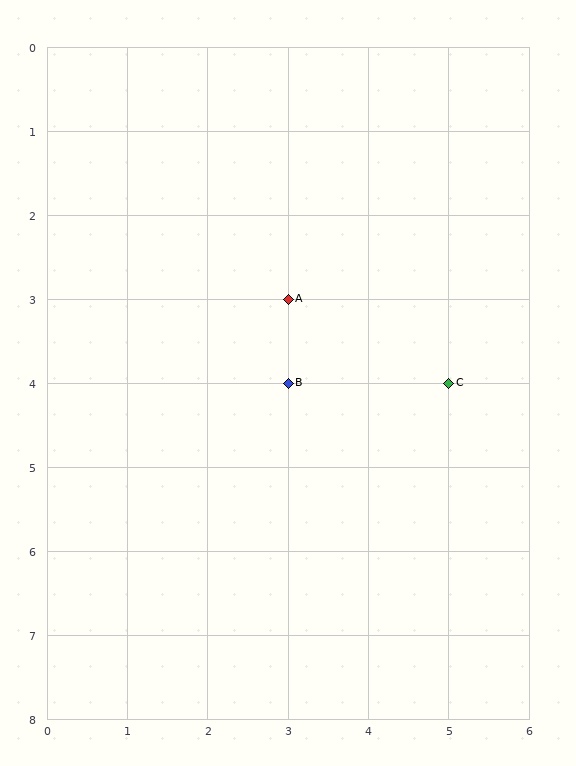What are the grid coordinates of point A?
Point A is at grid coordinates (3, 3).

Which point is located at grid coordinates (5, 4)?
Point C is at (5, 4).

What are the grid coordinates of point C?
Point C is at grid coordinates (5, 4).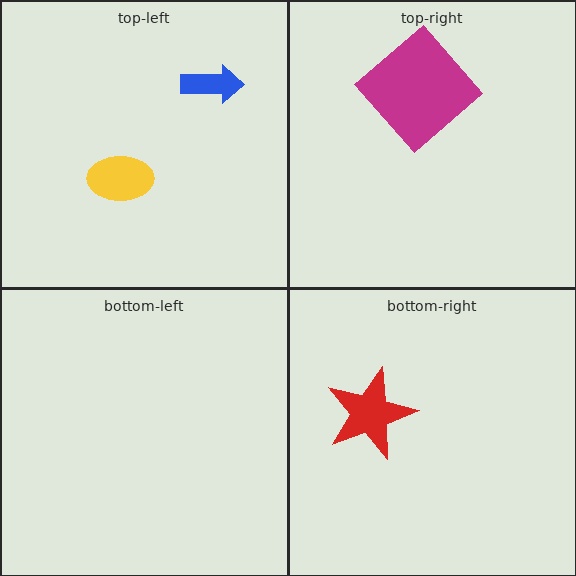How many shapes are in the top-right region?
1.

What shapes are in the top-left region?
The yellow ellipse, the blue arrow.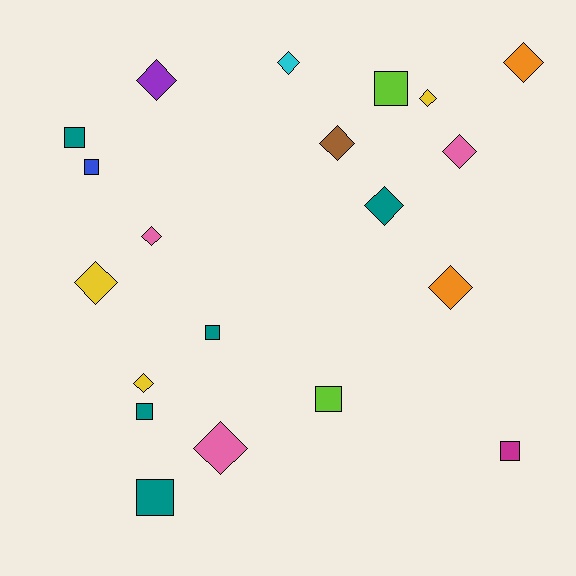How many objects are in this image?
There are 20 objects.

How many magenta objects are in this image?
There is 1 magenta object.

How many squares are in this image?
There are 8 squares.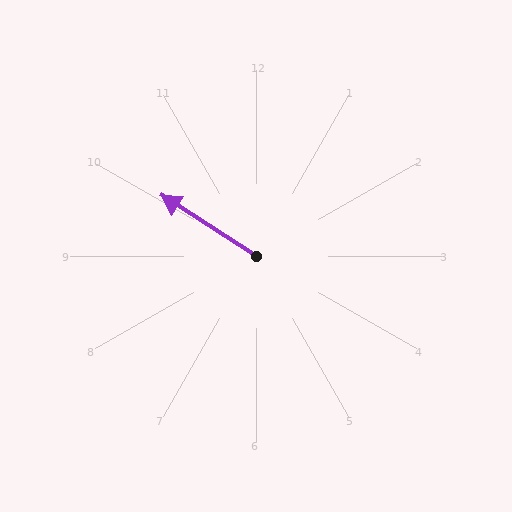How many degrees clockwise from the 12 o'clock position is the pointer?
Approximately 303 degrees.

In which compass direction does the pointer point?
Northwest.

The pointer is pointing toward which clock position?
Roughly 10 o'clock.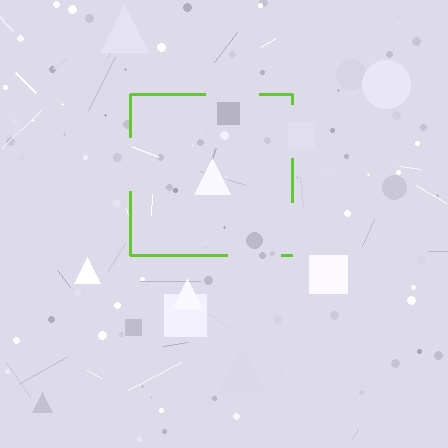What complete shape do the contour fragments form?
The contour fragments form a square.